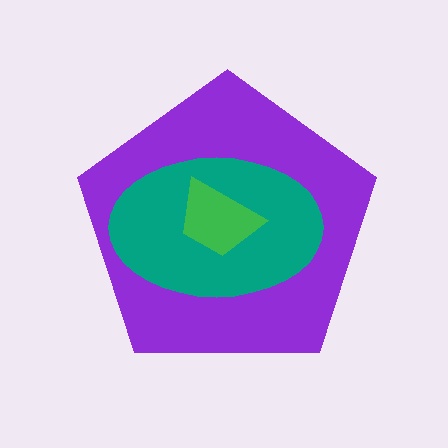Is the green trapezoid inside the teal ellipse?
Yes.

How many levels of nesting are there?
3.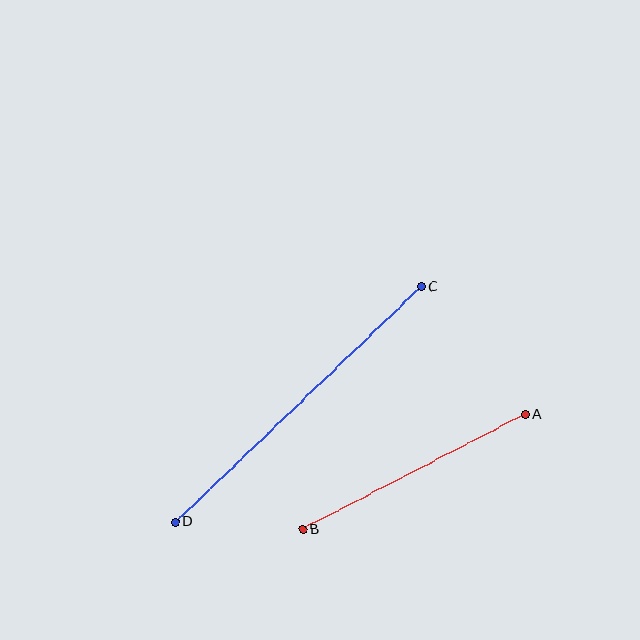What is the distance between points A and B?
The distance is approximately 251 pixels.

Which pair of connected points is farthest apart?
Points C and D are farthest apart.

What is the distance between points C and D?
The distance is approximately 340 pixels.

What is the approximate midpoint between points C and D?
The midpoint is at approximately (298, 404) pixels.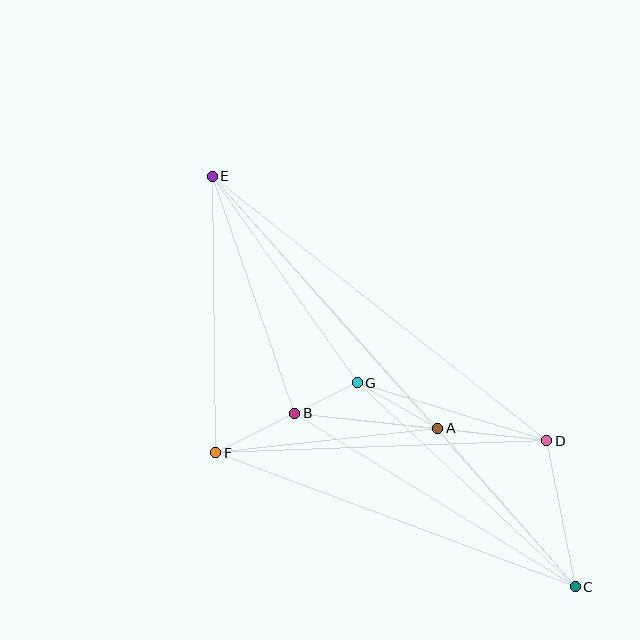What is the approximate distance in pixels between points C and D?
The distance between C and D is approximately 149 pixels.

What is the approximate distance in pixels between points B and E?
The distance between B and E is approximately 251 pixels.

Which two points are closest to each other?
Points B and G are closest to each other.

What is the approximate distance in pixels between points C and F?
The distance between C and F is approximately 384 pixels.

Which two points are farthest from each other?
Points C and E are farthest from each other.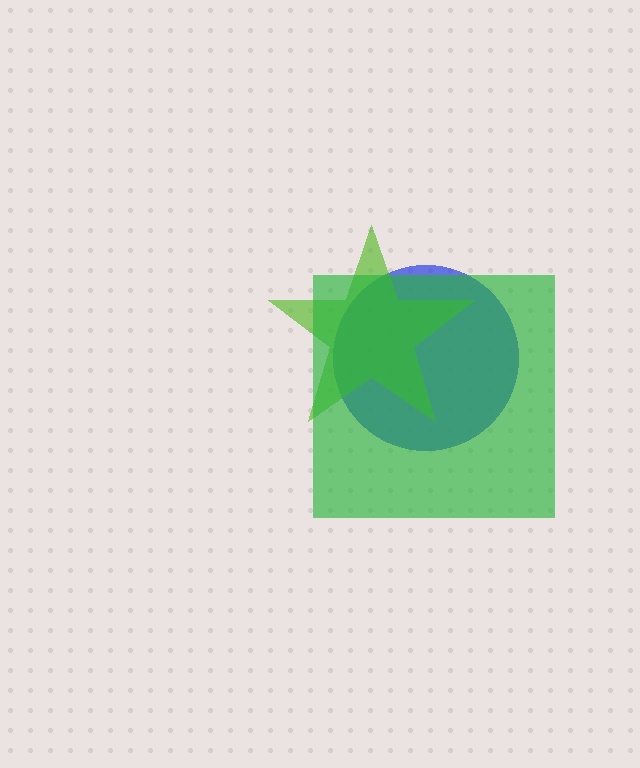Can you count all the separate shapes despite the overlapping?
Yes, there are 3 separate shapes.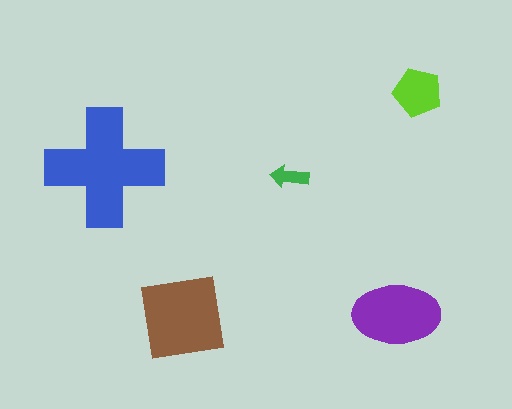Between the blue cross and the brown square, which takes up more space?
The blue cross.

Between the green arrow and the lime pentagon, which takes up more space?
The lime pentagon.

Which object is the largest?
The blue cross.